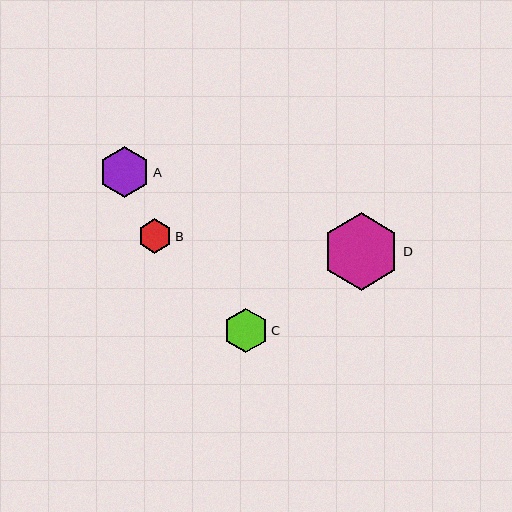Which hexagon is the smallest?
Hexagon B is the smallest with a size of approximately 34 pixels.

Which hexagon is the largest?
Hexagon D is the largest with a size of approximately 77 pixels.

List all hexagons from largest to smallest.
From largest to smallest: D, A, C, B.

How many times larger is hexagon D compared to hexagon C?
Hexagon D is approximately 1.7 times the size of hexagon C.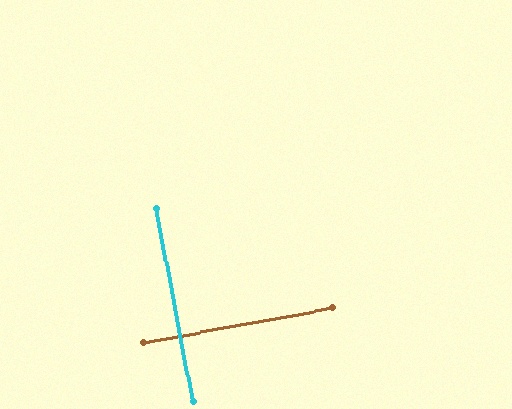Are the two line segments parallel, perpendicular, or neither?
Perpendicular — they meet at approximately 90°.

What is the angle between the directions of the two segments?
Approximately 90 degrees.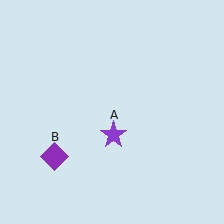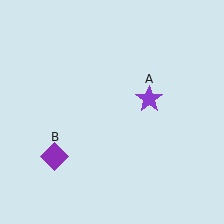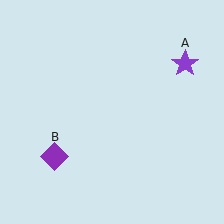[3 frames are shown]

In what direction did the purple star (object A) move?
The purple star (object A) moved up and to the right.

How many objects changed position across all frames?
1 object changed position: purple star (object A).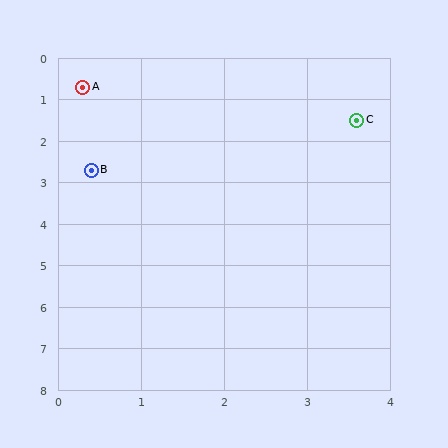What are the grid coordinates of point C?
Point C is at approximately (3.6, 1.5).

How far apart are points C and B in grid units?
Points C and B are about 3.4 grid units apart.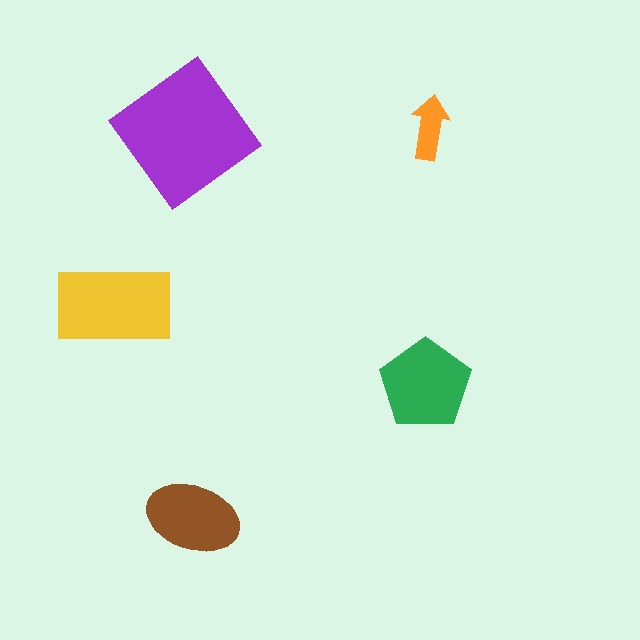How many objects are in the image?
There are 5 objects in the image.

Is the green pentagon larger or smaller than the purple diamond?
Smaller.